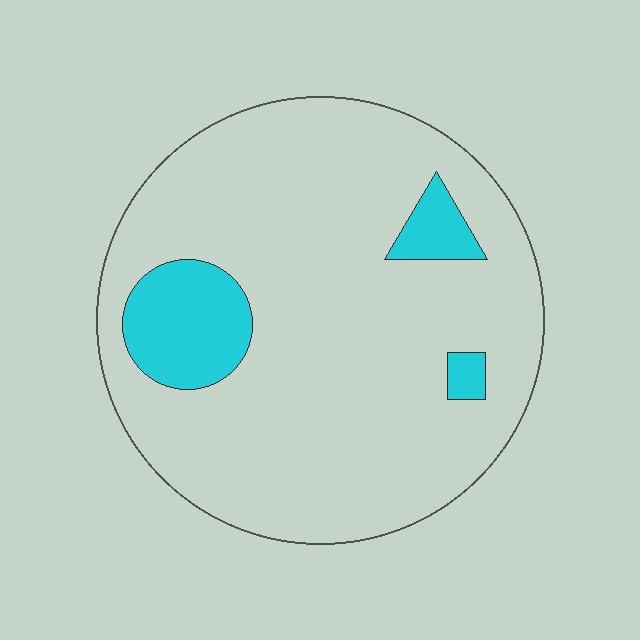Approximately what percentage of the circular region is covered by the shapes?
Approximately 15%.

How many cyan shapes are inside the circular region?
3.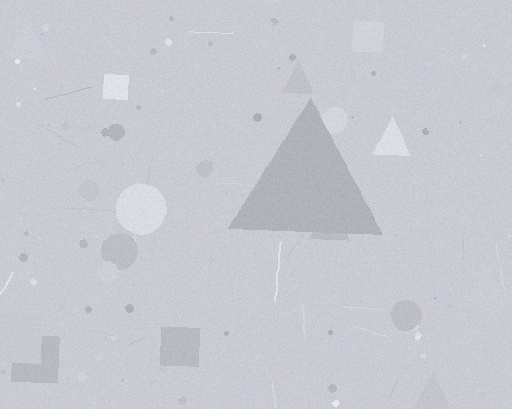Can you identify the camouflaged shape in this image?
The camouflaged shape is a triangle.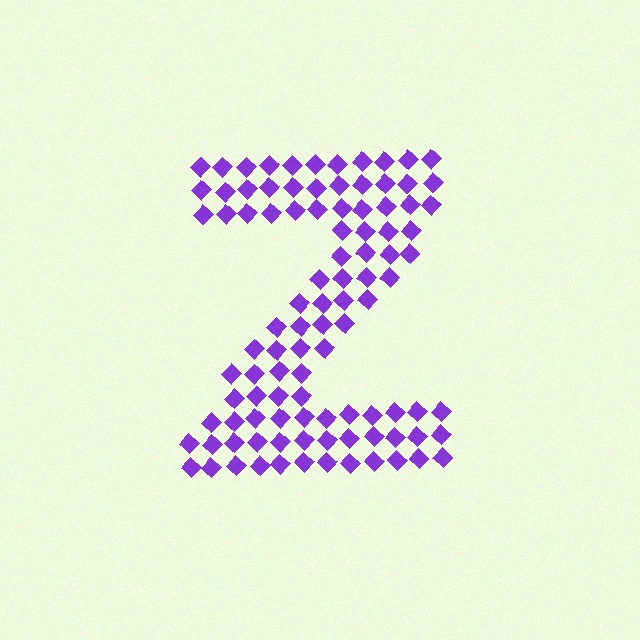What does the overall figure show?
The overall figure shows the letter Z.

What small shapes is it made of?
It is made of small diamonds.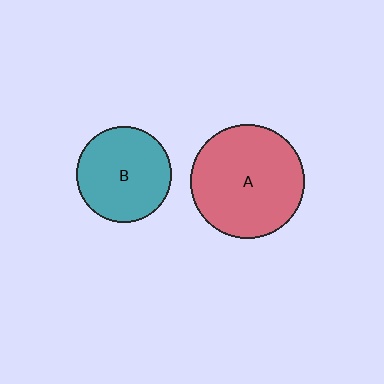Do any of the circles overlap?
No, none of the circles overlap.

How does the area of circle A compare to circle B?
Approximately 1.4 times.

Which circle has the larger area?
Circle A (red).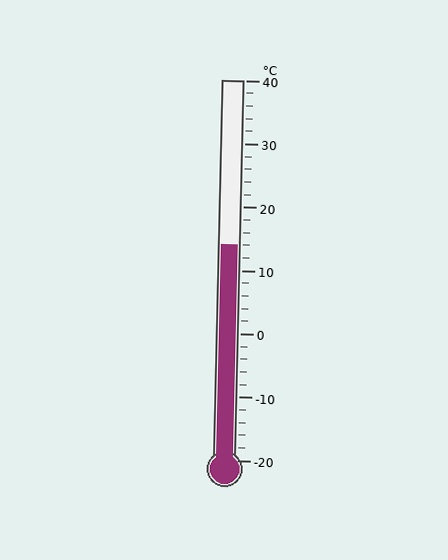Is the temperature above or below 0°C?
The temperature is above 0°C.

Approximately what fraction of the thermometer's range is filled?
The thermometer is filled to approximately 55% of its range.